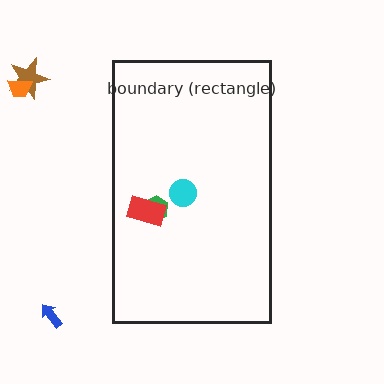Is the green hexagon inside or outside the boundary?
Inside.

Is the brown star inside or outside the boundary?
Outside.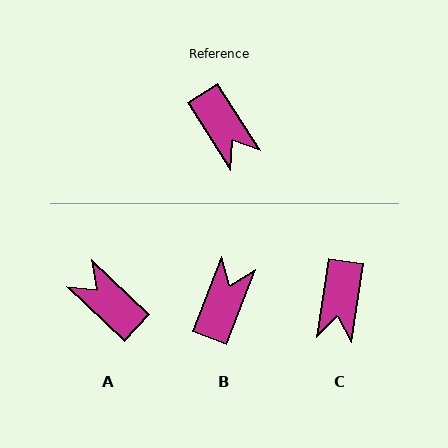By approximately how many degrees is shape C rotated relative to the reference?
Approximately 41 degrees clockwise.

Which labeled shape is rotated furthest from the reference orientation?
A, about 166 degrees away.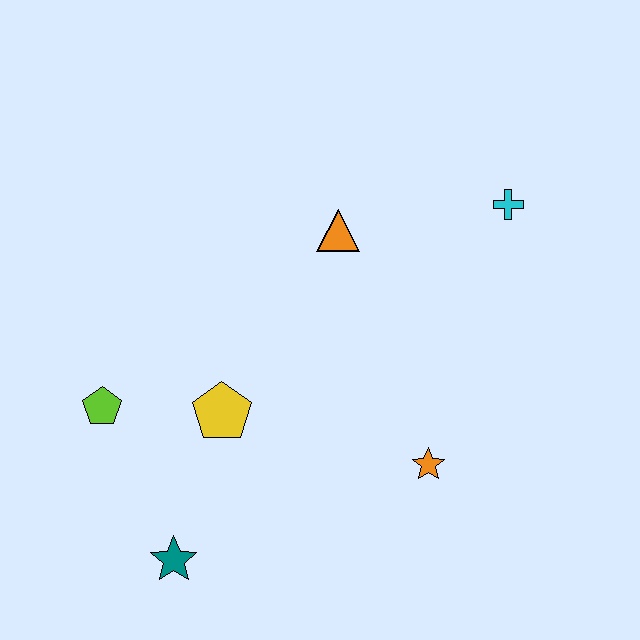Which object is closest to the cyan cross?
The orange triangle is closest to the cyan cross.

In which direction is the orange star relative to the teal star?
The orange star is to the right of the teal star.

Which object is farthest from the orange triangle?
The teal star is farthest from the orange triangle.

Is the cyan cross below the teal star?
No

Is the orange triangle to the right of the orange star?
No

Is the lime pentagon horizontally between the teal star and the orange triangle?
No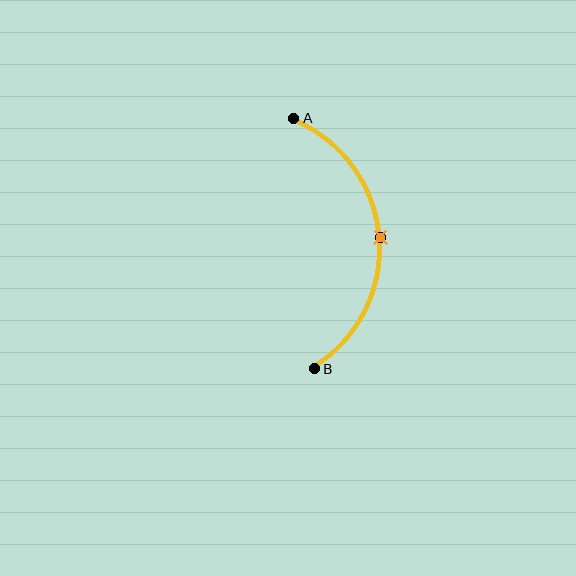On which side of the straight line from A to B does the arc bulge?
The arc bulges to the right of the straight line connecting A and B.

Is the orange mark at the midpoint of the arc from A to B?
Yes. The orange mark lies on the arc at equal arc-length from both A and B — it is the arc midpoint.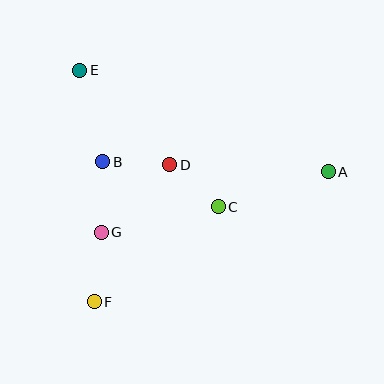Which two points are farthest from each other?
Points A and E are farthest from each other.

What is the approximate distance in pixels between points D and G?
The distance between D and G is approximately 96 pixels.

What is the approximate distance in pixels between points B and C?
The distance between B and C is approximately 124 pixels.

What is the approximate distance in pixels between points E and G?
The distance between E and G is approximately 164 pixels.